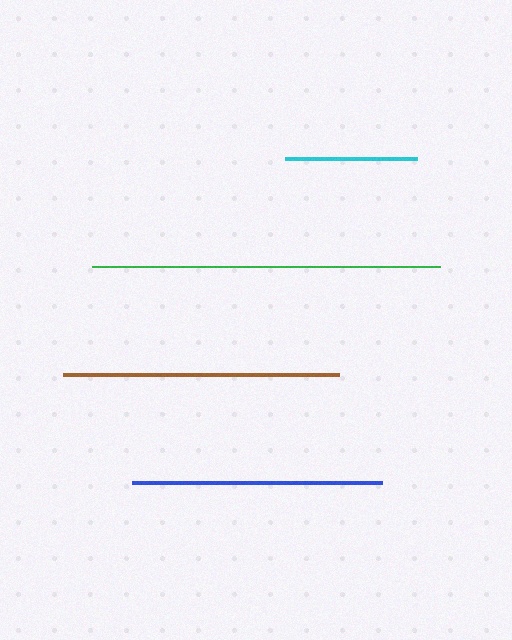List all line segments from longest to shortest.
From longest to shortest: green, brown, blue, cyan.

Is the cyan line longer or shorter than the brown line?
The brown line is longer than the cyan line.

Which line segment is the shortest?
The cyan line is the shortest at approximately 132 pixels.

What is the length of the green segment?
The green segment is approximately 348 pixels long.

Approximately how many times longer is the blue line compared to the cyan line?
The blue line is approximately 1.9 times the length of the cyan line.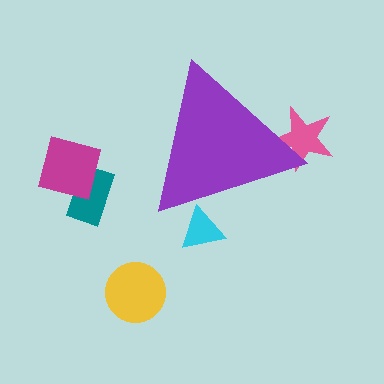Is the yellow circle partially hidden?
No, the yellow circle is fully visible.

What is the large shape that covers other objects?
A purple triangle.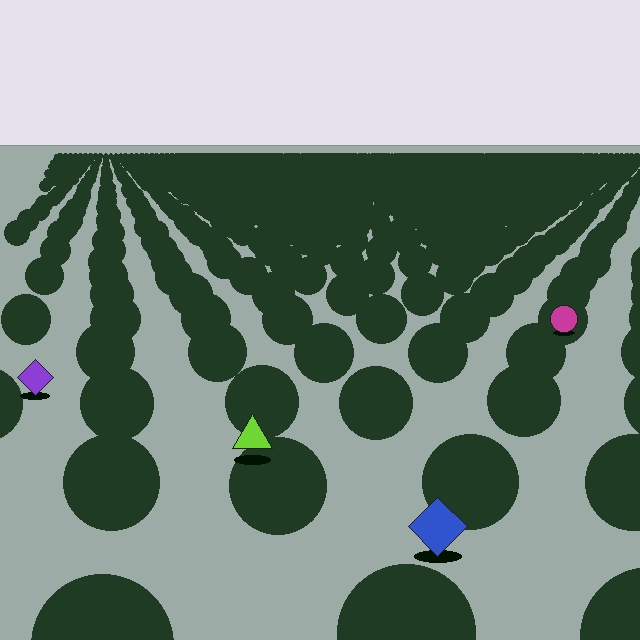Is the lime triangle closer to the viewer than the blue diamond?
No. The blue diamond is closer — you can tell from the texture gradient: the ground texture is coarser near it.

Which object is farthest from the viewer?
The magenta circle is farthest from the viewer. It appears smaller and the ground texture around it is denser.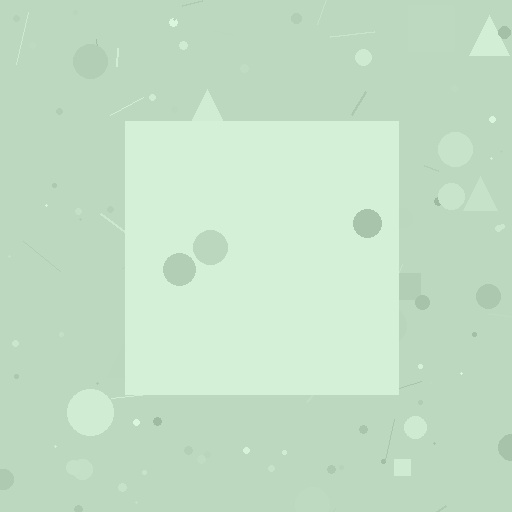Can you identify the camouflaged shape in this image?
The camouflaged shape is a square.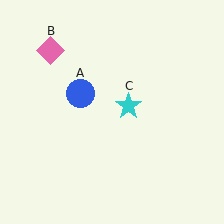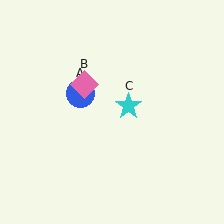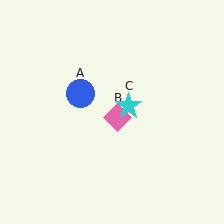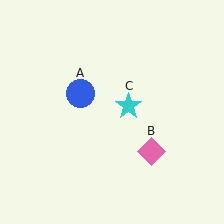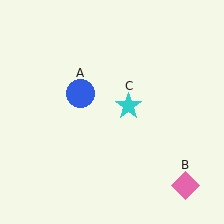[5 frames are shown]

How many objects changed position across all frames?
1 object changed position: pink diamond (object B).